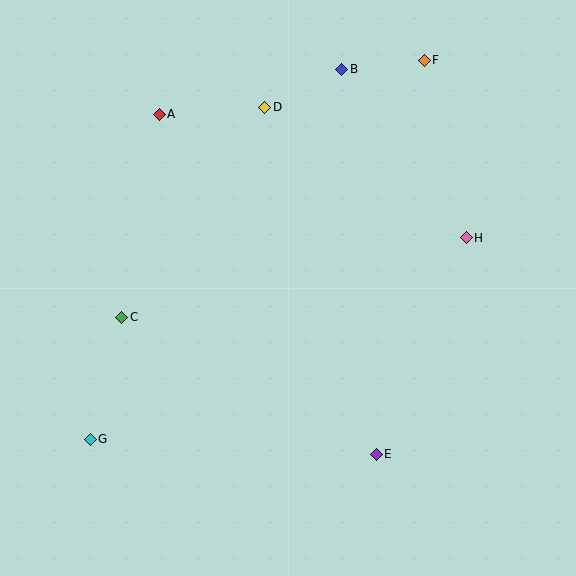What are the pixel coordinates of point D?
Point D is at (265, 107).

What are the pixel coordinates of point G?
Point G is at (90, 439).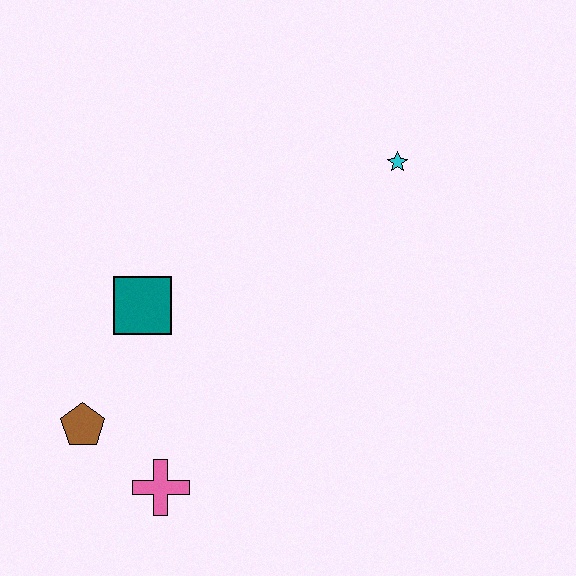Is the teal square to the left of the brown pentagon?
No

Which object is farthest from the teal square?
The cyan star is farthest from the teal square.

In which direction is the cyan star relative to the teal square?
The cyan star is to the right of the teal square.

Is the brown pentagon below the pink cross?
No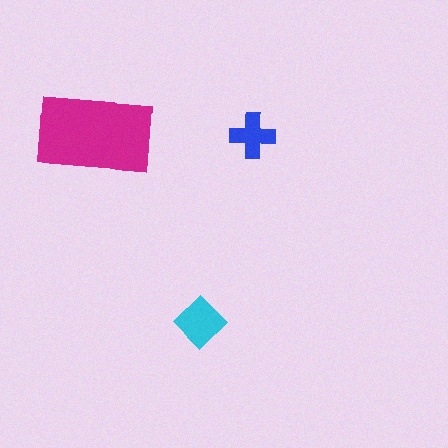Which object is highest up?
The blue cross is topmost.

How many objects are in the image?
There are 3 objects in the image.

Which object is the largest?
The magenta rectangle.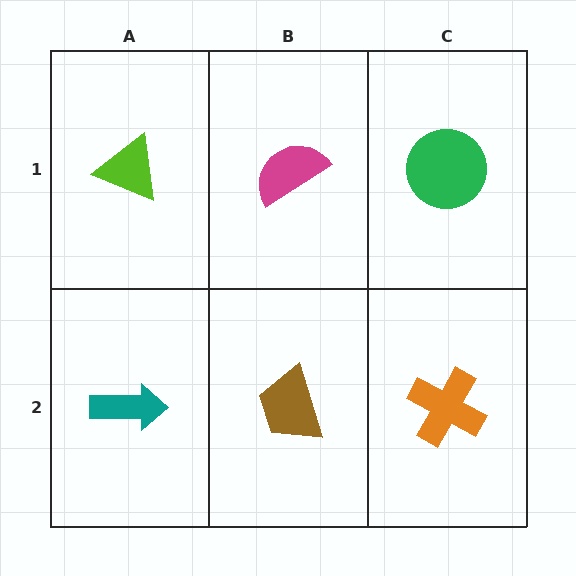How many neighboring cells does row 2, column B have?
3.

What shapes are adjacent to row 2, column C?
A green circle (row 1, column C), a brown trapezoid (row 2, column B).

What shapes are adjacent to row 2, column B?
A magenta semicircle (row 1, column B), a teal arrow (row 2, column A), an orange cross (row 2, column C).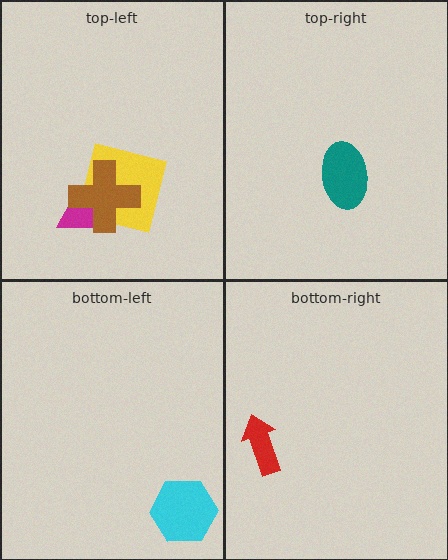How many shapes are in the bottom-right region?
1.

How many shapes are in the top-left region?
3.